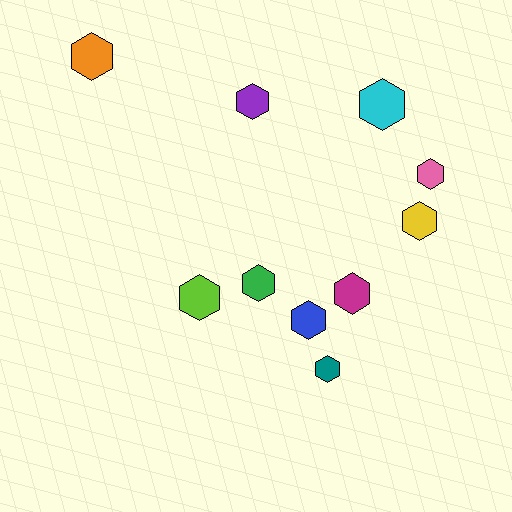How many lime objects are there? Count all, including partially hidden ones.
There is 1 lime object.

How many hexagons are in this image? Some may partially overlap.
There are 10 hexagons.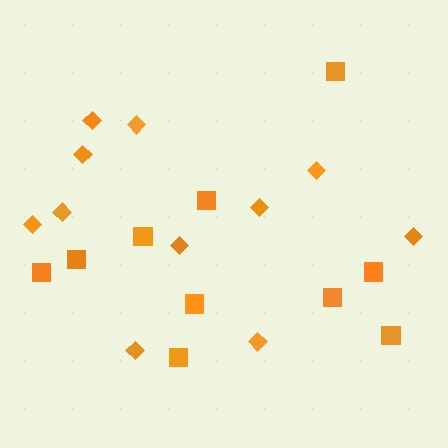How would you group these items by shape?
There are 2 groups: one group of diamonds (11) and one group of squares (10).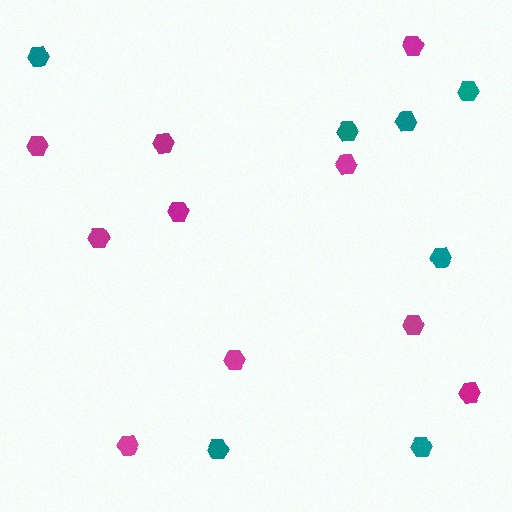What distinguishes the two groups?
There are 2 groups: one group of magenta hexagons (10) and one group of teal hexagons (7).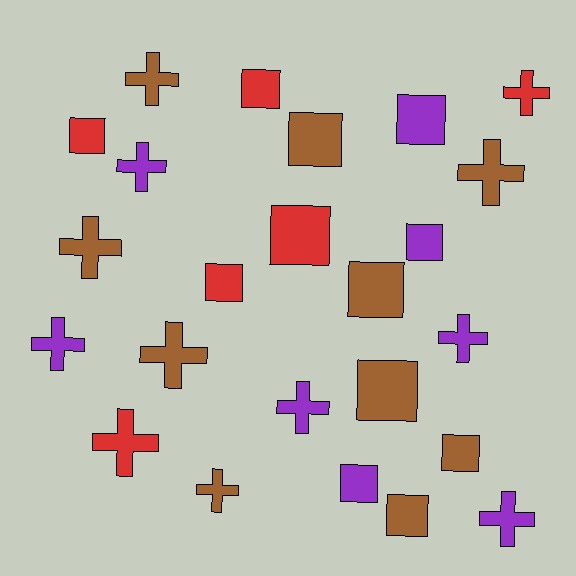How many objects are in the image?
There are 24 objects.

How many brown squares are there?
There are 5 brown squares.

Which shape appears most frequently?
Cross, with 12 objects.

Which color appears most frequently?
Brown, with 10 objects.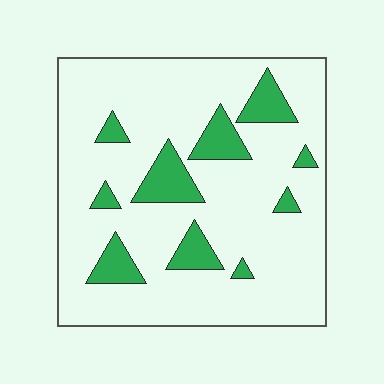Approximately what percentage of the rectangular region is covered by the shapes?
Approximately 15%.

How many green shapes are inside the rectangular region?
10.